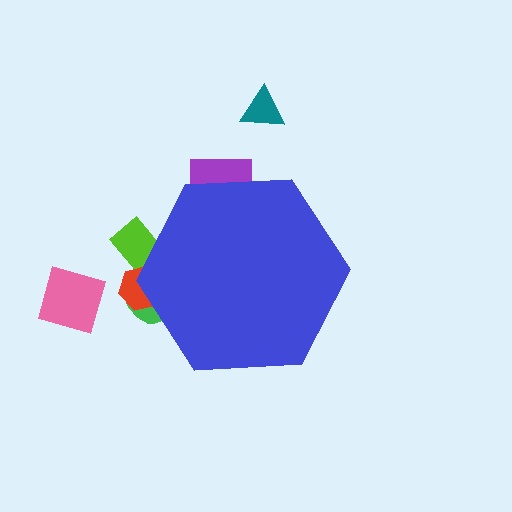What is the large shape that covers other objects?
A blue hexagon.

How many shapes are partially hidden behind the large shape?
4 shapes are partially hidden.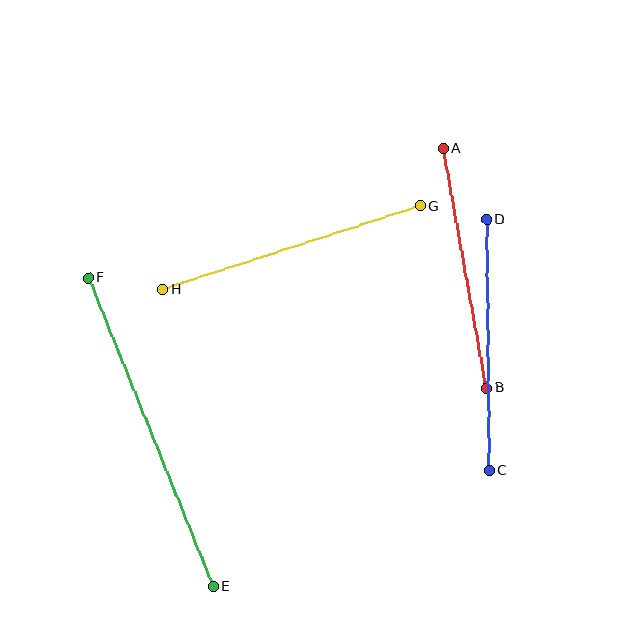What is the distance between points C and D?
The distance is approximately 251 pixels.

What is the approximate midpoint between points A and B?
The midpoint is at approximately (465, 268) pixels.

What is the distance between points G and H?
The distance is approximately 271 pixels.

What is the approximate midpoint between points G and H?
The midpoint is at approximately (291, 248) pixels.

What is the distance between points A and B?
The distance is approximately 244 pixels.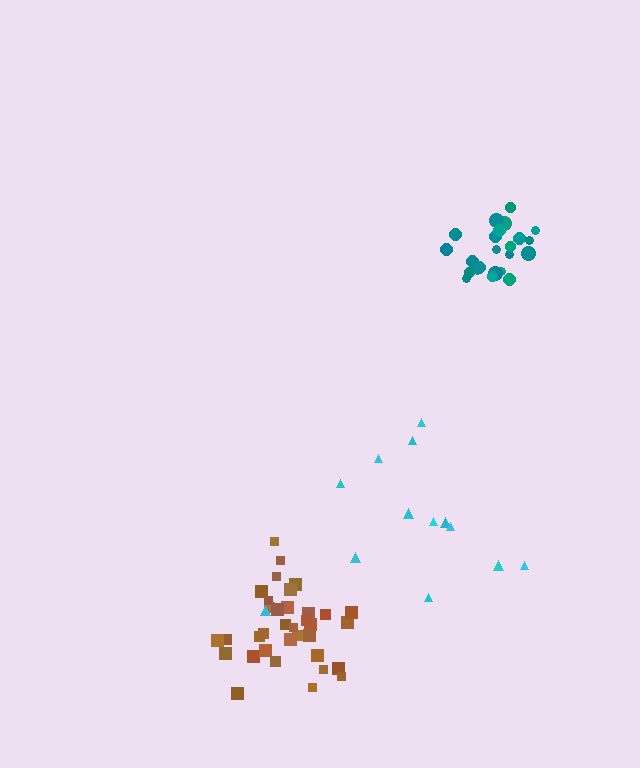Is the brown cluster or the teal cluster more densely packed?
Teal.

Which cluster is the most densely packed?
Teal.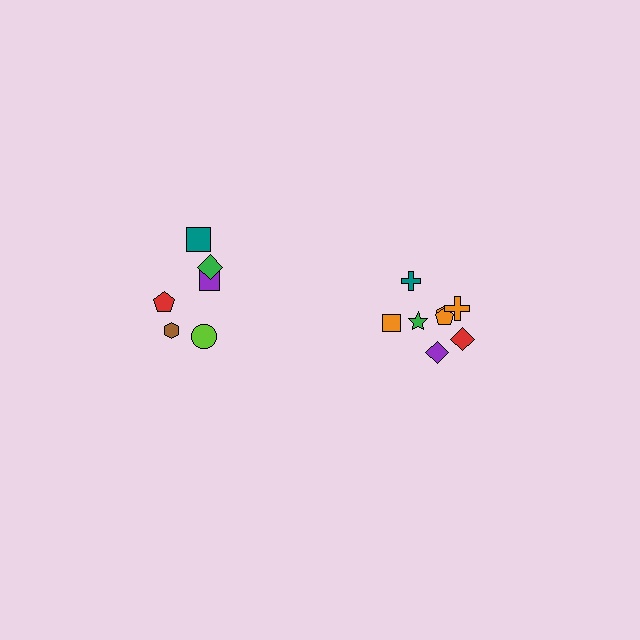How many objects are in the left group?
There are 6 objects.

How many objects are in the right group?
There are 8 objects.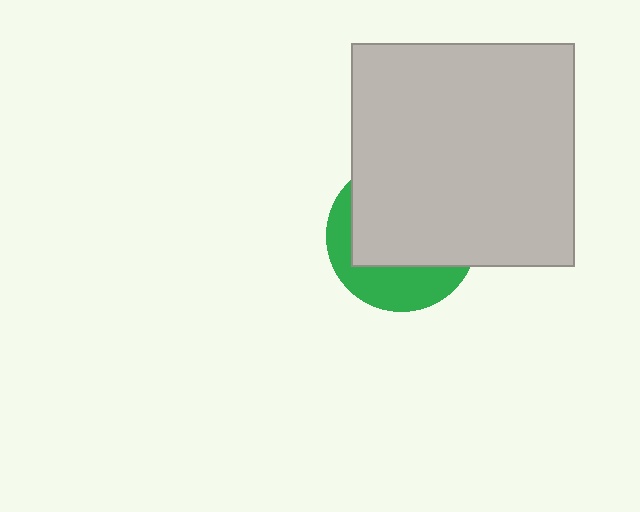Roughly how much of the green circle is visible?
A small part of it is visible (roughly 34%).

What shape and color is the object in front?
The object in front is a light gray square.